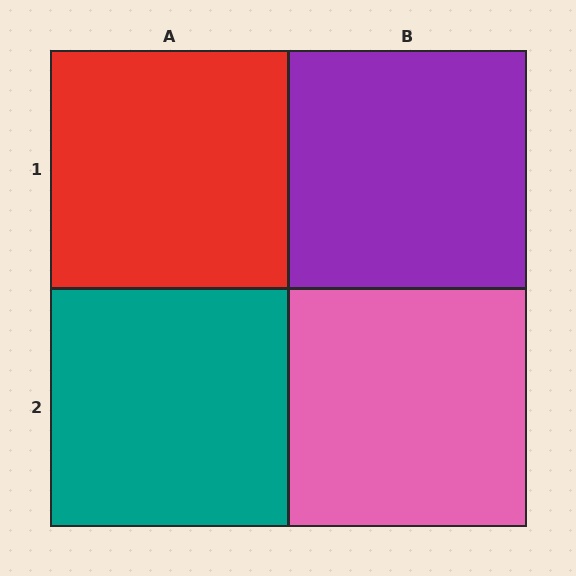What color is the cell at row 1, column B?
Purple.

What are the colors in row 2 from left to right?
Teal, pink.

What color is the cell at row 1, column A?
Red.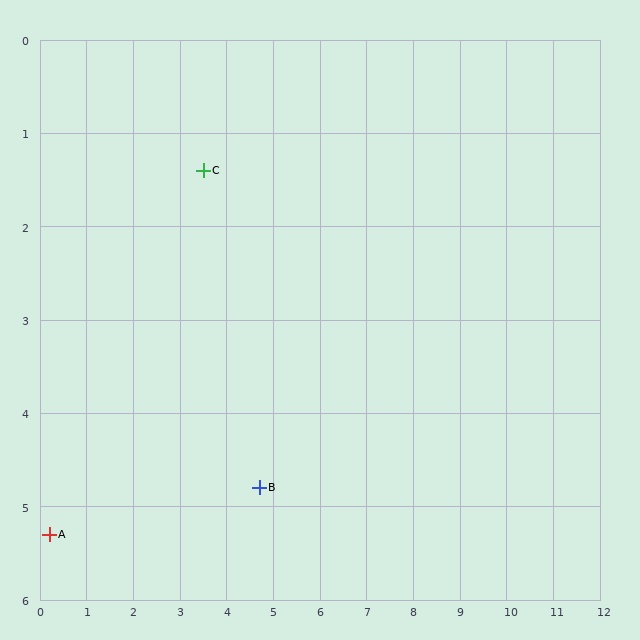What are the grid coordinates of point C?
Point C is at approximately (3.5, 1.4).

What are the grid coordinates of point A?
Point A is at approximately (0.2, 5.3).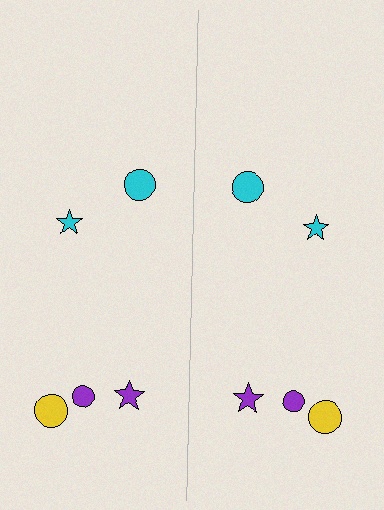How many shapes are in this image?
There are 10 shapes in this image.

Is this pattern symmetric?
Yes, this pattern has bilateral (reflection) symmetry.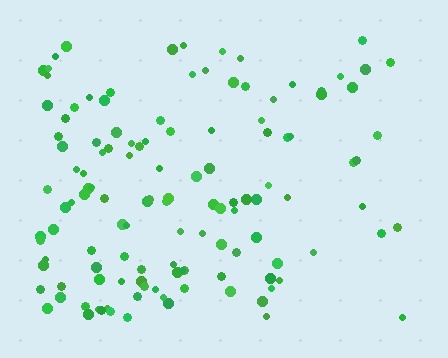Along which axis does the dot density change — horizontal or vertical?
Horizontal.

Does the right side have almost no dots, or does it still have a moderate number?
Still a moderate number, just noticeably fewer than the left.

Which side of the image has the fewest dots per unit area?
The right.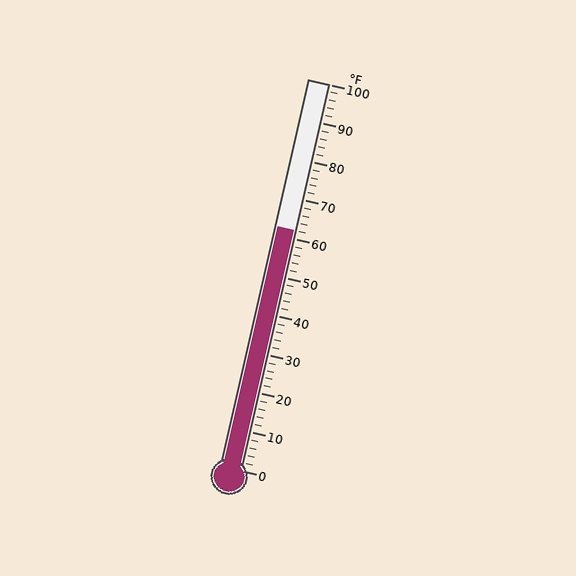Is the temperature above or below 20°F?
The temperature is above 20°F.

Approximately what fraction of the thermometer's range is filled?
The thermometer is filled to approximately 60% of its range.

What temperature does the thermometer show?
The thermometer shows approximately 62°F.